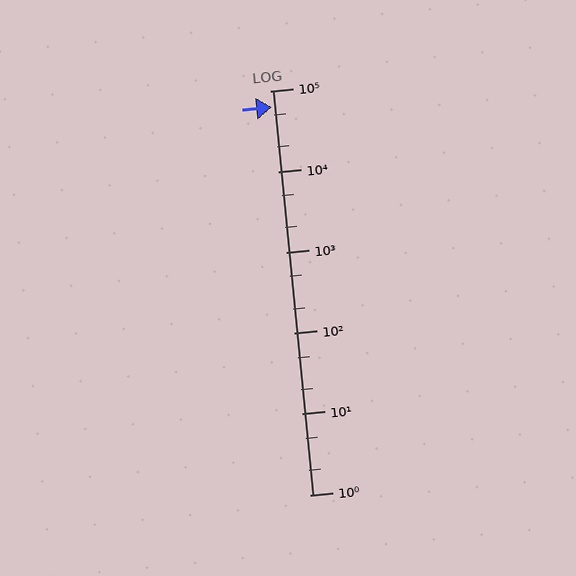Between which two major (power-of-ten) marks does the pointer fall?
The pointer is between 10000 and 100000.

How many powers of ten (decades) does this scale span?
The scale spans 5 decades, from 1 to 100000.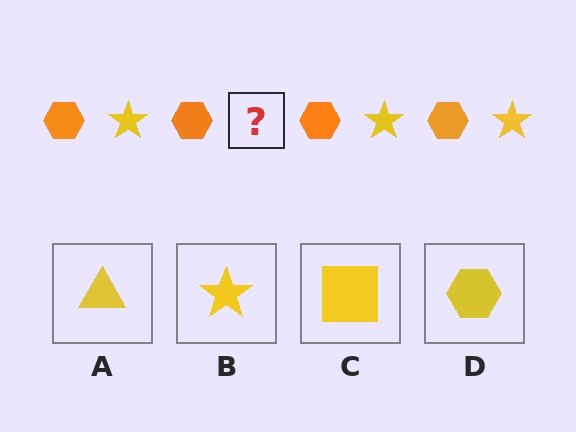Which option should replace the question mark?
Option B.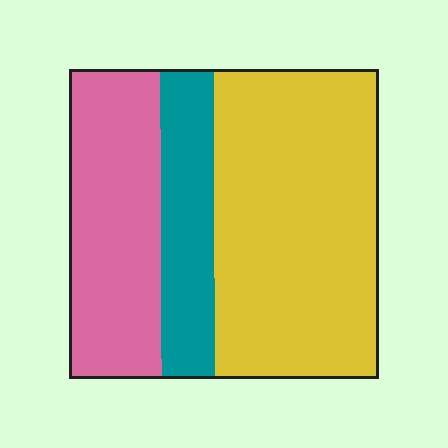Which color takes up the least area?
Teal, at roughly 15%.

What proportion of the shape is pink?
Pink covers roughly 30% of the shape.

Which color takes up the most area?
Yellow, at roughly 55%.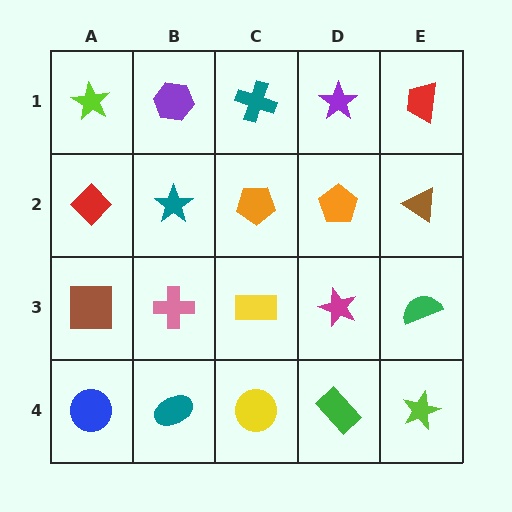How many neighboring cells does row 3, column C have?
4.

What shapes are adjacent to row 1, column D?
An orange pentagon (row 2, column D), a teal cross (row 1, column C), a red trapezoid (row 1, column E).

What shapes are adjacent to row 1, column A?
A red diamond (row 2, column A), a purple hexagon (row 1, column B).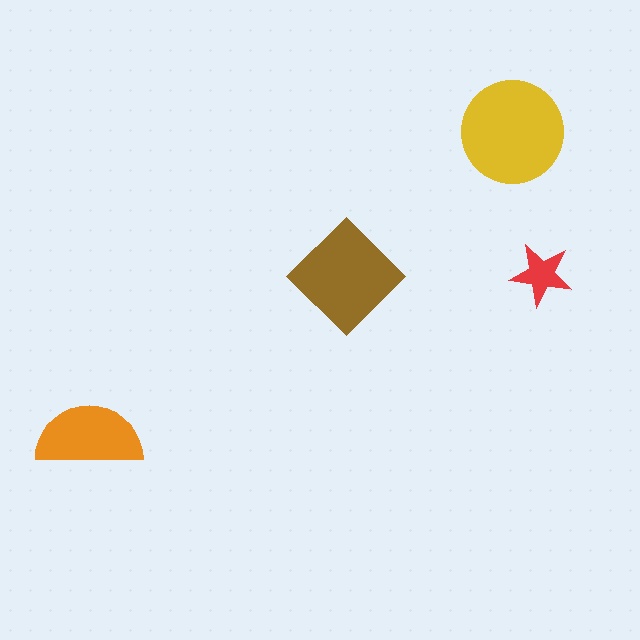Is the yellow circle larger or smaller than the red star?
Larger.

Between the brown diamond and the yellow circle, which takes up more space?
The yellow circle.